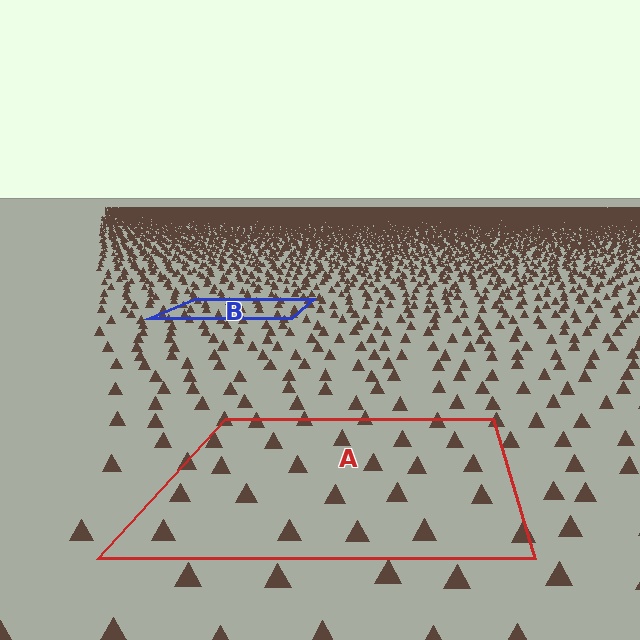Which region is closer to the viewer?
Region A is closer. The texture elements there are larger and more spread out.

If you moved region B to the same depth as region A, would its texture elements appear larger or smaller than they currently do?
They would appear larger. At a closer depth, the same texture elements are projected at a bigger on-screen size.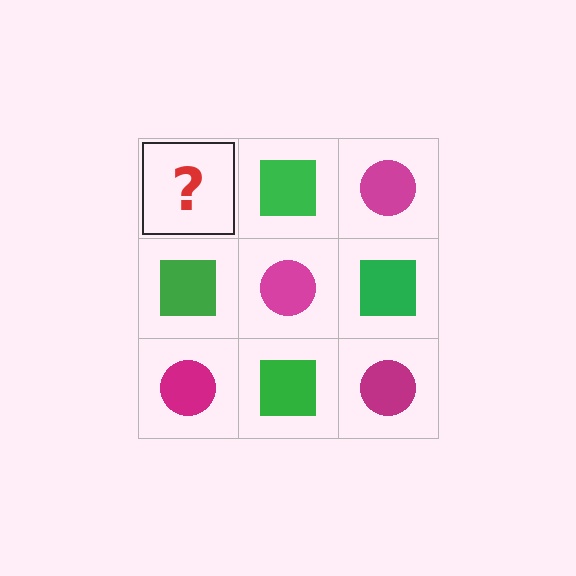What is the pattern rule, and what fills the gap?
The rule is that it alternates magenta circle and green square in a checkerboard pattern. The gap should be filled with a magenta circle.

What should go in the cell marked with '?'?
The missing cell should contain a magenta circle.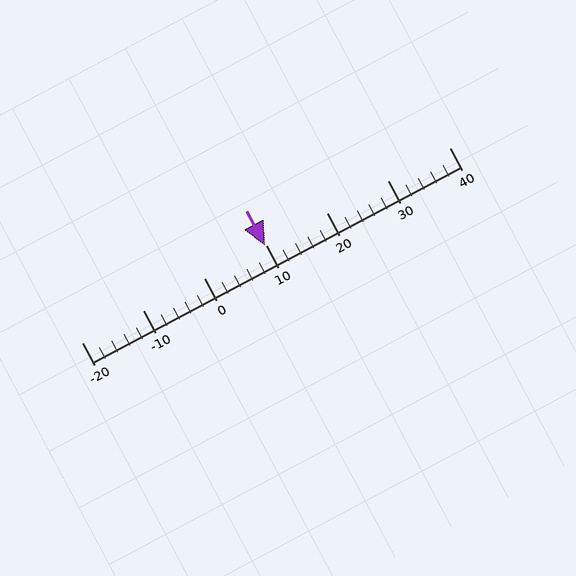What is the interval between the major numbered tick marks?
The major tick marks are spaced 10 units apart.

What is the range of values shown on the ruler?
The ruler shows values from -20 to 40.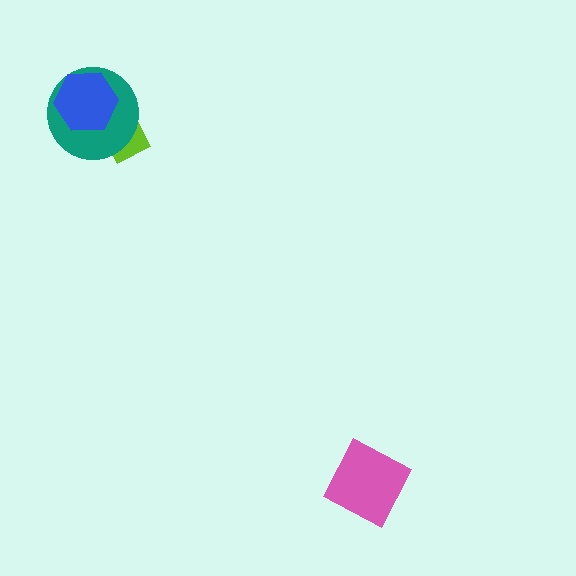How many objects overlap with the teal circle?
2 objects overlap with the teal circle.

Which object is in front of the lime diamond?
The teal circle is in front of the lime diamond.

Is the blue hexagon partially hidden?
No, no other shape covers it.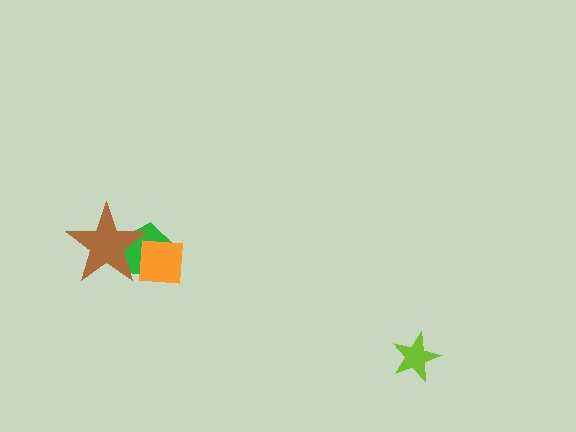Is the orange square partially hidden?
Yes, it is partially covered by another shape.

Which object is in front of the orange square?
The brown star is in front of the orange square.